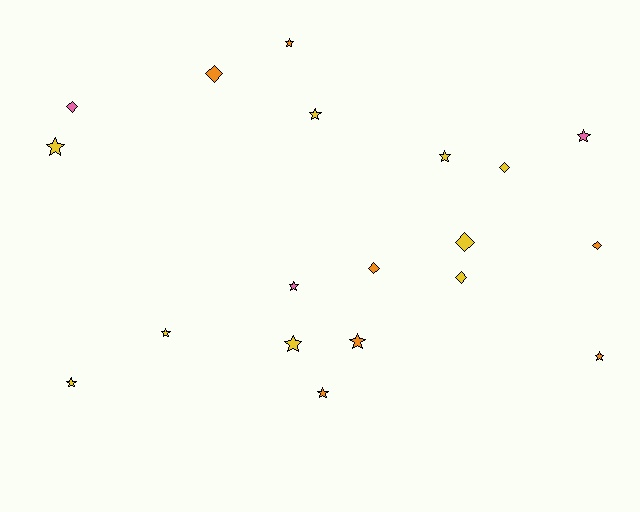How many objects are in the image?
There are 19 objects.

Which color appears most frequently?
Yellow, with 9 objects.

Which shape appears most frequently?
Star, with 12 objects.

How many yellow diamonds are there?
There are 3 yellow diamonds.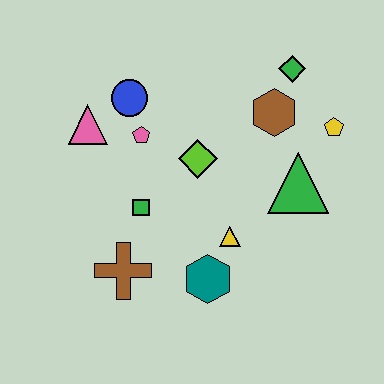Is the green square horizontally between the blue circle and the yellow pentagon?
Yes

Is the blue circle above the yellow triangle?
Yes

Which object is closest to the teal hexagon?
The yellow triangle is closest to the teal hexagon.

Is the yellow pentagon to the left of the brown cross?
No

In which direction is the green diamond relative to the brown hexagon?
The green diamond is above the brown hexagon.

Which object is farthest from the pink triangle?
The yellow pentagon is farthest from the pink triangle.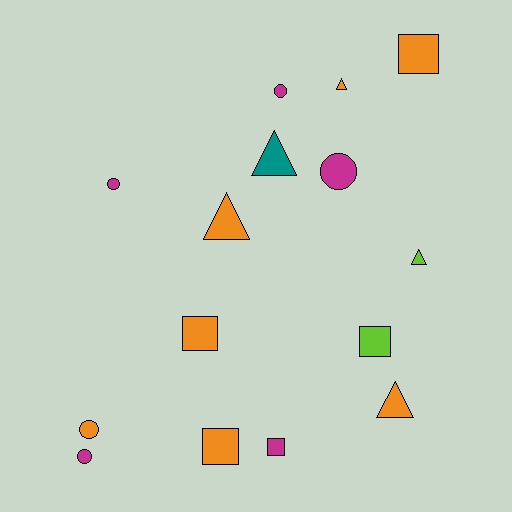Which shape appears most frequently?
Triangle, with 5 objects.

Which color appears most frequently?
Orange, with 7 objects.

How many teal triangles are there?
There is 1 teal triangle.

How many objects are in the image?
There are 15 objects.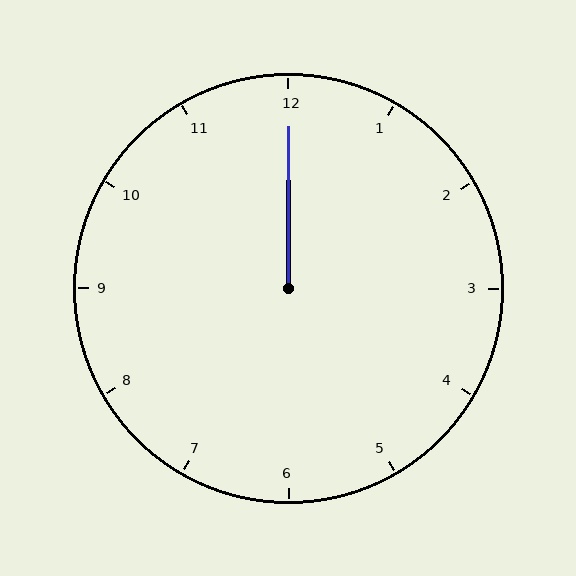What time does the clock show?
12:00.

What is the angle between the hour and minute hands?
Approximately 0 degrees.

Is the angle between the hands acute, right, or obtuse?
It is acute.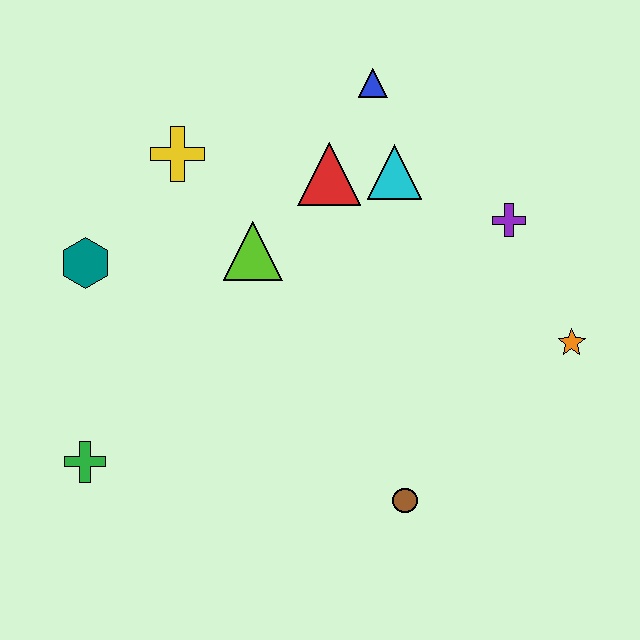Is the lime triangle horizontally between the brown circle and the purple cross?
No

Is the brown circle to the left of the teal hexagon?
No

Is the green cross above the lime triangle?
No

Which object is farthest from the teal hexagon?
The orange star is farthest from the teal hexagon.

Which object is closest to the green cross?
The teal hexagon is closest to the green cross.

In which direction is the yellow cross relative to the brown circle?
The yellow cross is above the brown circle.